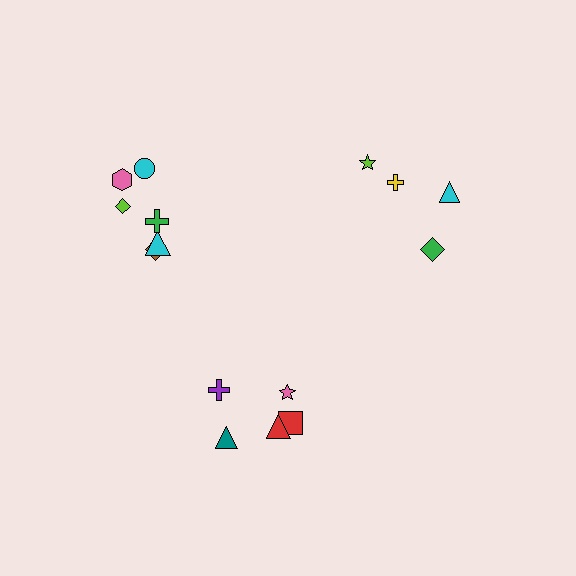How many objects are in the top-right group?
There are 4 objects.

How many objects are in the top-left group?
There are 6 objects.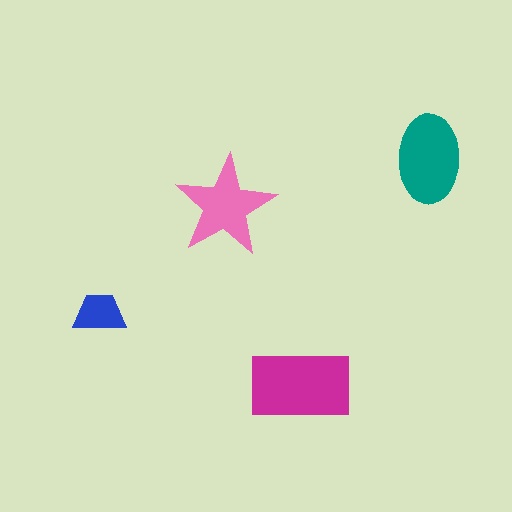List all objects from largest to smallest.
The magenta rectangle, the teal ellipse, the pink star, the blue trapezoid.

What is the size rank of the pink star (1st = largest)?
3rd.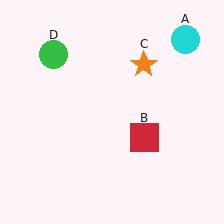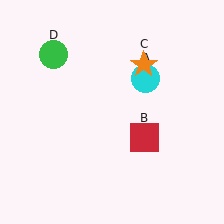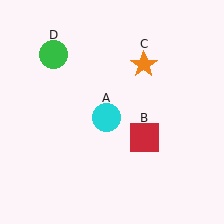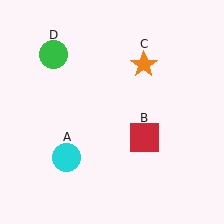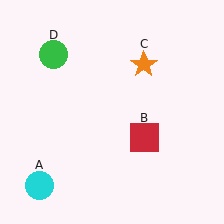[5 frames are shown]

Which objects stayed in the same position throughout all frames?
Red square (object B) and orange star (object C) and green circle (object D) remained stationary.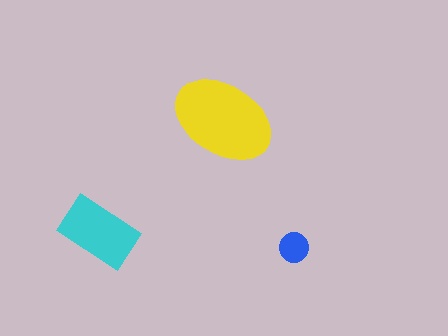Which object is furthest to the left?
The cyan rectangle is leftmost.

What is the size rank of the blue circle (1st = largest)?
3rd.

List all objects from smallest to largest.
The blue circle, the cyan rectangle, the yellow ellipse.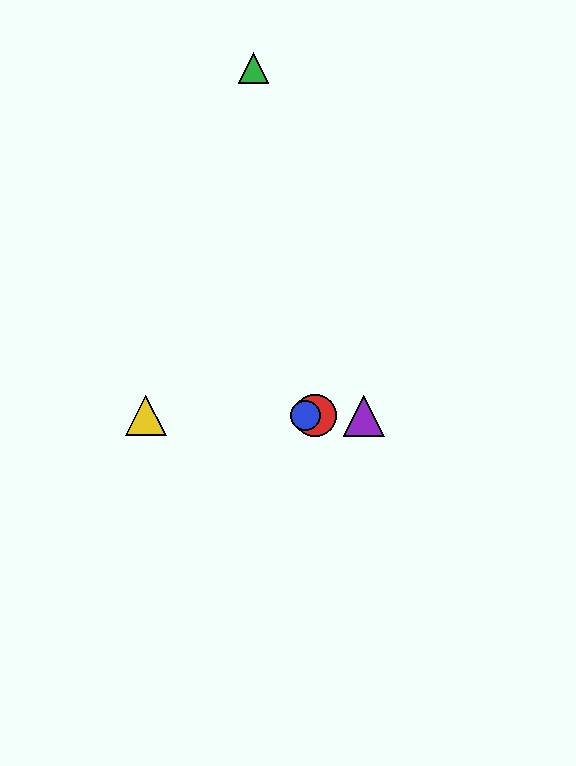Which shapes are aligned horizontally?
The red circle, the blue circle, the yellow triangle, the purple triangle are aligned horizontally.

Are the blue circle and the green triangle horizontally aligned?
No, the blue circle is at y≈416 and the green triangle is at y≈68.